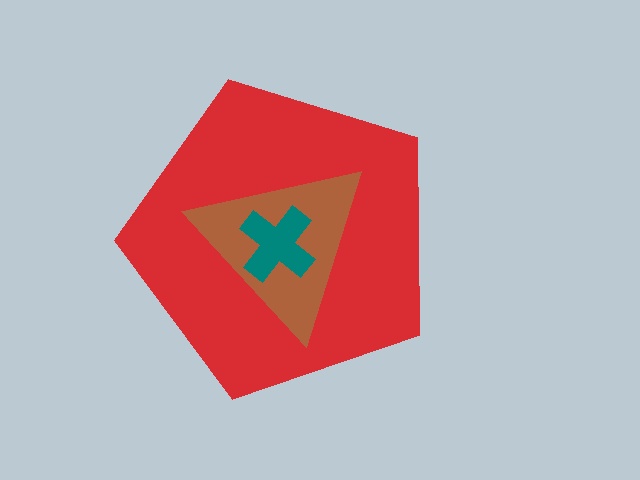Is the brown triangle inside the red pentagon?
Yes.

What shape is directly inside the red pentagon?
The brown triangle.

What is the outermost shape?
The red pentagon.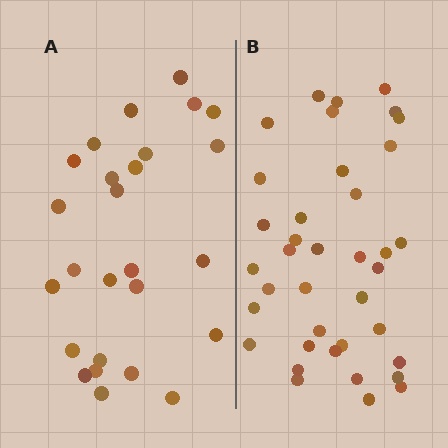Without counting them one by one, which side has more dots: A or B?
Region B (the right region) has more dots.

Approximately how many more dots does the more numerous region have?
Region B has roughly 12 or so more dots than region A.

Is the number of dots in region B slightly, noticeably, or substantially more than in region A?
Region B has substantially more. The ratio is roughly 1.5 to 1.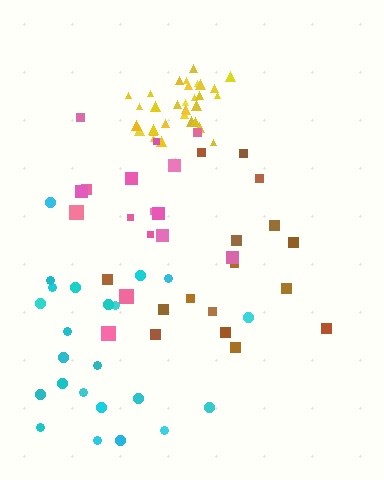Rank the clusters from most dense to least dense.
yellow, cyan, pink, brown.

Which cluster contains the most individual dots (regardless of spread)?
Yellow (33).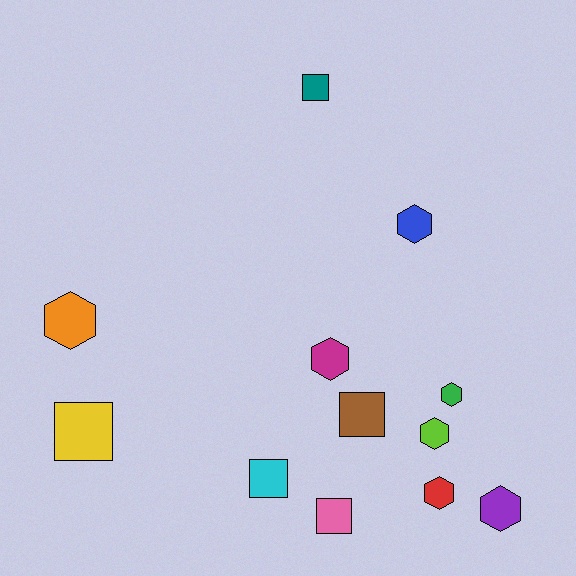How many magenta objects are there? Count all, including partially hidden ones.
There is 1 magenta object.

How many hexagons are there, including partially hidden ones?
There are 7 hexagons.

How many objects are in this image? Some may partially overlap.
There are 12 objects.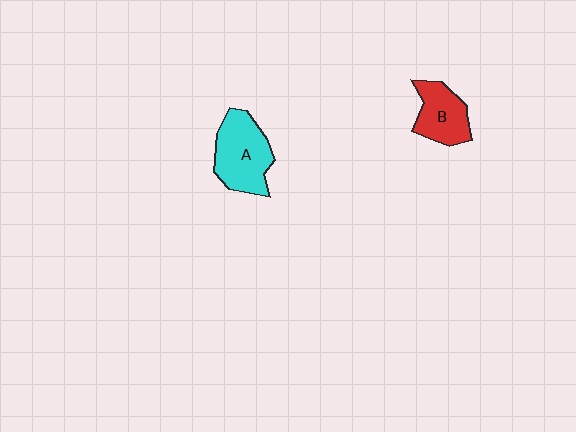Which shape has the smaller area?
Shape B (red).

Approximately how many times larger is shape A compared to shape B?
Approximately 1.4 times.